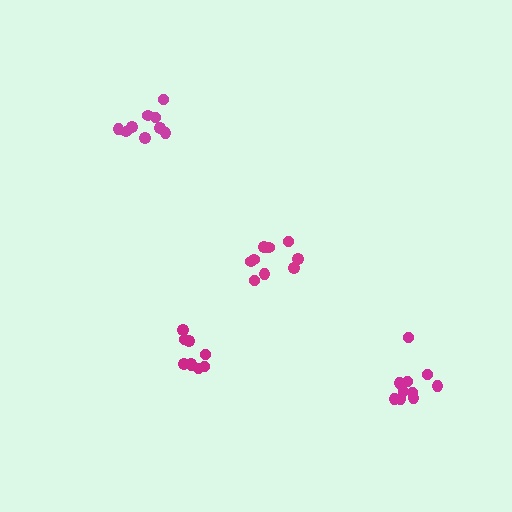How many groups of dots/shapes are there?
There are 4 groups.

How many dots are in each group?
Group 1: 9 dots, Group 2: 10 dots, Group 3: 9 dots, Group 4: 11 dots (39 total).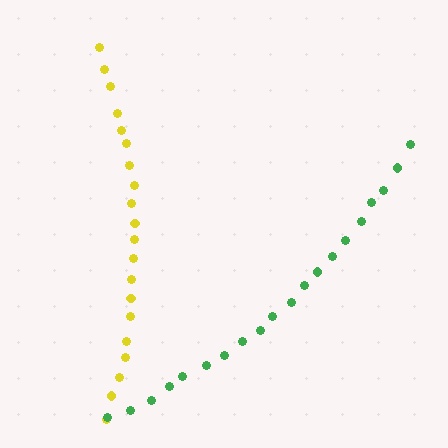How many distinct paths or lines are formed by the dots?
There are 2 distinct paths.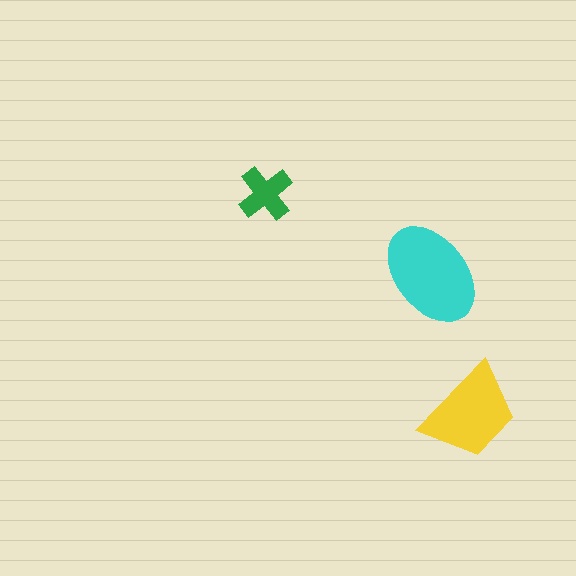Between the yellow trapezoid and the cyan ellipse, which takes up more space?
The cyan ellipse.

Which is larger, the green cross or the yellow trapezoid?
The yellow trapezoid.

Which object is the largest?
The cyan ellipse.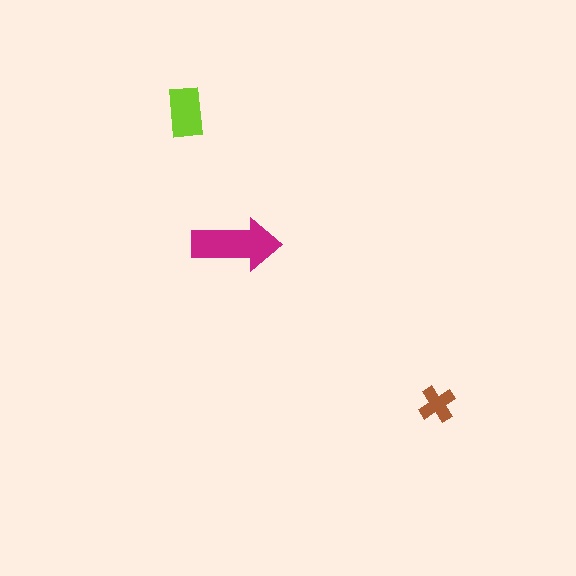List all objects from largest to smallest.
The magenta arrow, the lime rectangle, the brown cross.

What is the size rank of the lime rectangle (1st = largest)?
2nd.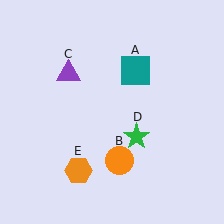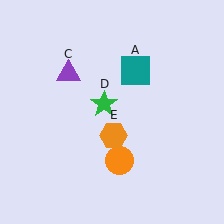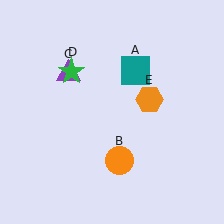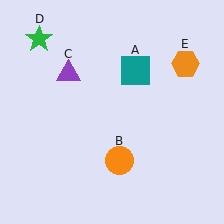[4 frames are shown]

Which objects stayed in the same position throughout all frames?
Teal square (object A) and orange circle (object B) and purple triangle (object C) remained stationary.